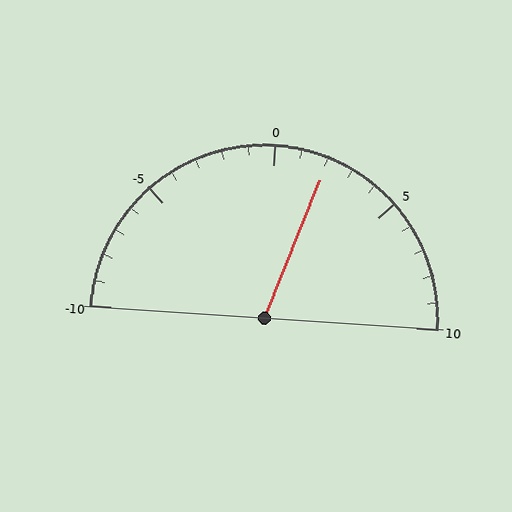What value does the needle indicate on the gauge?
The needle indicates approximately 2.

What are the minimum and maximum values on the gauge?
The gauge ranges from -10 to 10.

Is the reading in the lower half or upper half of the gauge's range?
The reading is in the upper half of the range (-10 to 10).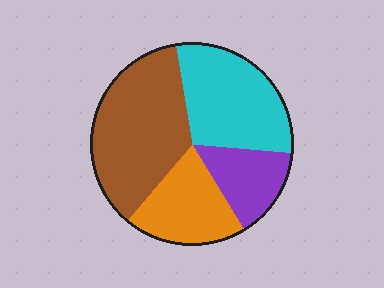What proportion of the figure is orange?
Orange takes up about one fifth (1/5) of the figure.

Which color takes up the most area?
Brown, at roughly 35%.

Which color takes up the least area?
Purple, at roughly 15%.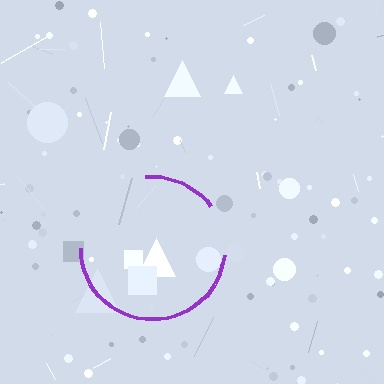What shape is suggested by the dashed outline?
The dashed outline suggests a circle.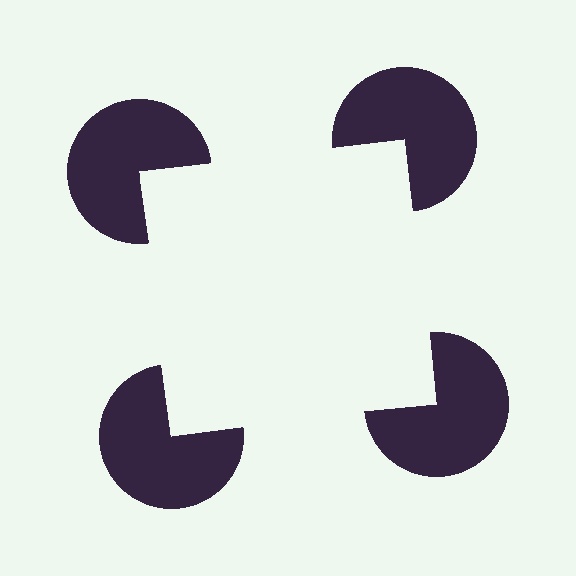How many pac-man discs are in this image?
There are 4 — one at each vertex of the illusory square.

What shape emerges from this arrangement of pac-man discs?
An illusory square — its edges are inferred from the aligned wedge cuts in the pac-man discs, not physically drawn.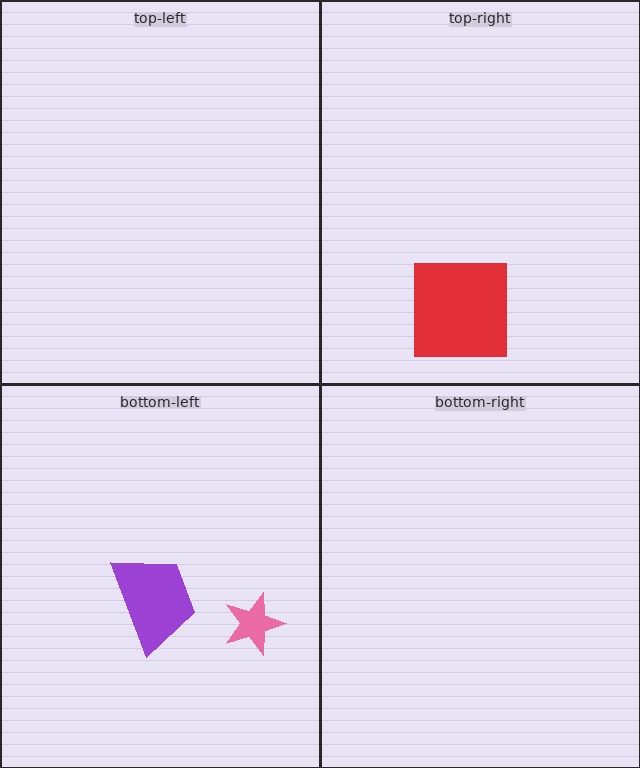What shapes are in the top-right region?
The red square.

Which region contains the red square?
The top-right region.